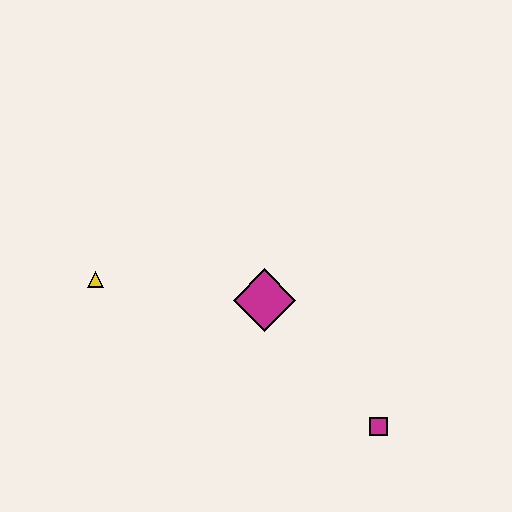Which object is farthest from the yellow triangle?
The magenta square is farthest from the yellow triangle.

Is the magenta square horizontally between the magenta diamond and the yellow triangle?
No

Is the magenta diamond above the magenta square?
Yes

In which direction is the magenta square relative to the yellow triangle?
The magenta square is to the right of the yellow triangle.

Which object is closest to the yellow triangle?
The magenta diamond is closest to the yellow triangle.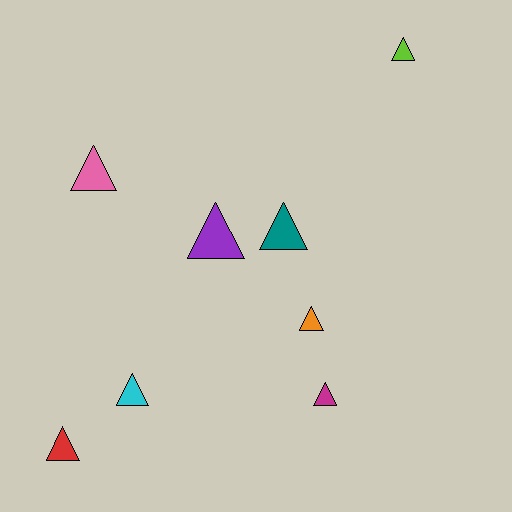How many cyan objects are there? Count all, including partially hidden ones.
There is 1 cyan object.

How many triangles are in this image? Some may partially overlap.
There are 8 triangles.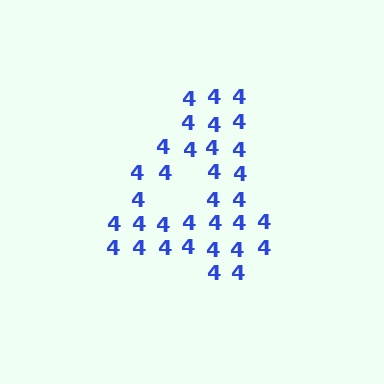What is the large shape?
The large shape is the digit 4.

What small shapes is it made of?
It is made of small digit 4's.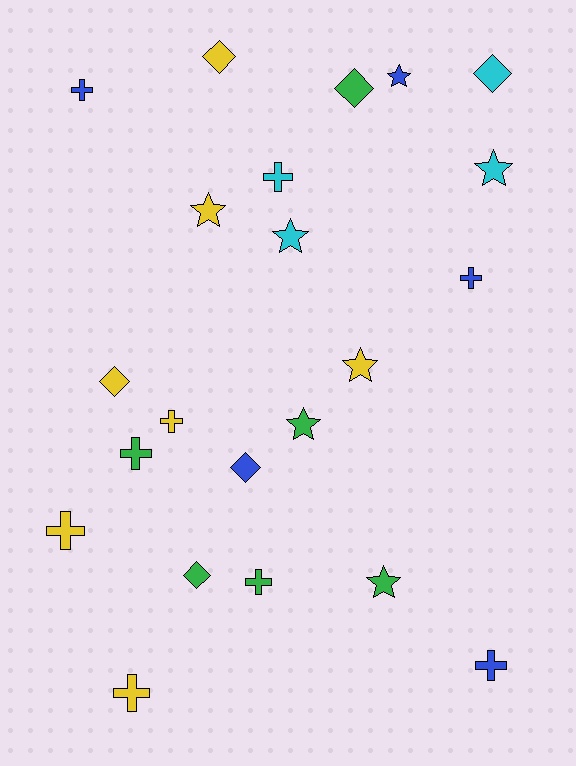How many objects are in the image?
There are 22 objects.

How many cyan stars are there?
There are 2 cyan stars.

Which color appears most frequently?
Yellow, with 7 objects.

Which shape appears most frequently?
Cross, with 9 objects.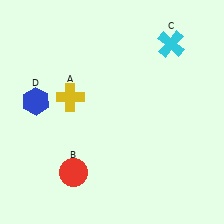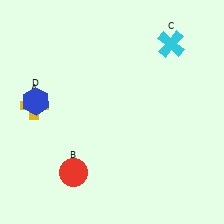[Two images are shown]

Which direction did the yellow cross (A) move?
The yellow cross (A) moved left.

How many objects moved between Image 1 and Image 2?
1 object moved between the two images.